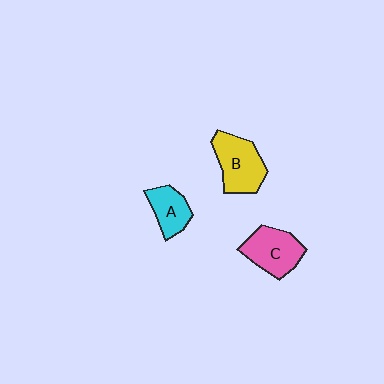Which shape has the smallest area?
Shape A (cyan).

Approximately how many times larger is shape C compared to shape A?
Approximately 1.4 times.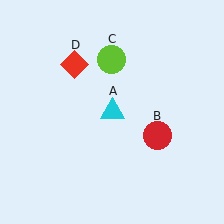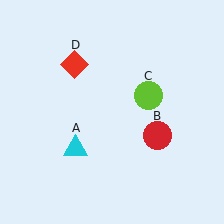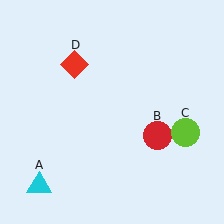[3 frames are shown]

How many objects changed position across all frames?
2 objects changed position: cyan triangle (object A), lime circle (object C).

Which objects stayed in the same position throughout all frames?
Red circle (object B) and red diamond (object D) remained stationary.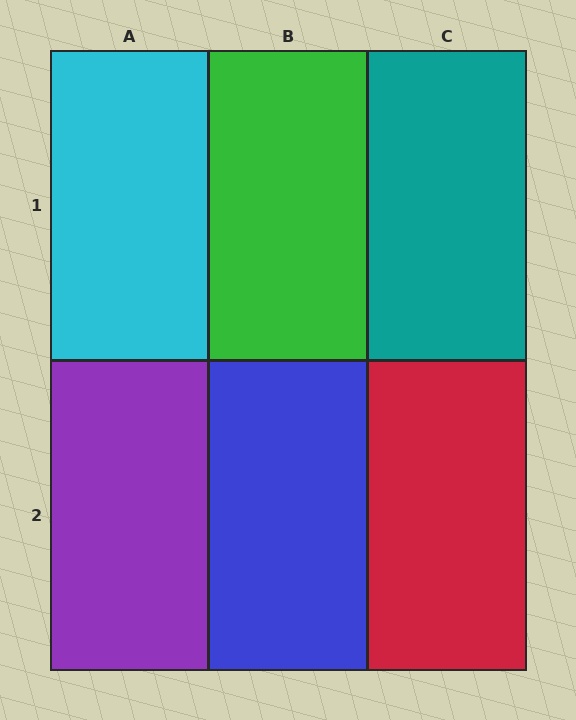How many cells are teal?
1 cell is teal.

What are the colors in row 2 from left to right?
Purple, blue, red.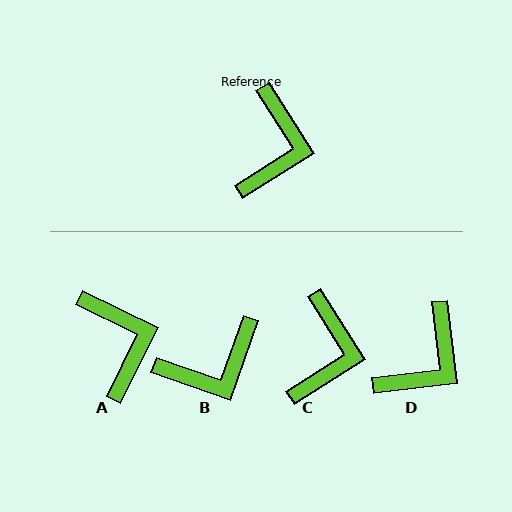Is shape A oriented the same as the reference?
No, it is off by about 31 degrees.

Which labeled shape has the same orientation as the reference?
C.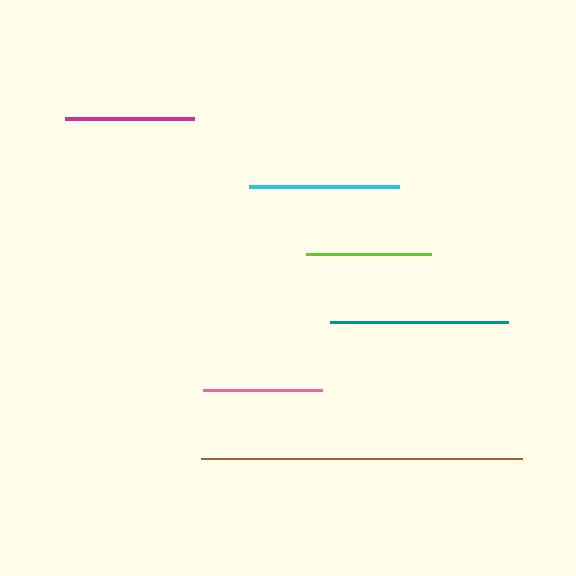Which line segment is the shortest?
The pink line is the shortest at approximately 119 pixels.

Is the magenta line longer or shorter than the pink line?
The magenta line is longer than the pink line.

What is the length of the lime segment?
The lime segment is approximately 126 pixels long.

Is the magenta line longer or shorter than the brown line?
The brown line is longer than the magenta line.